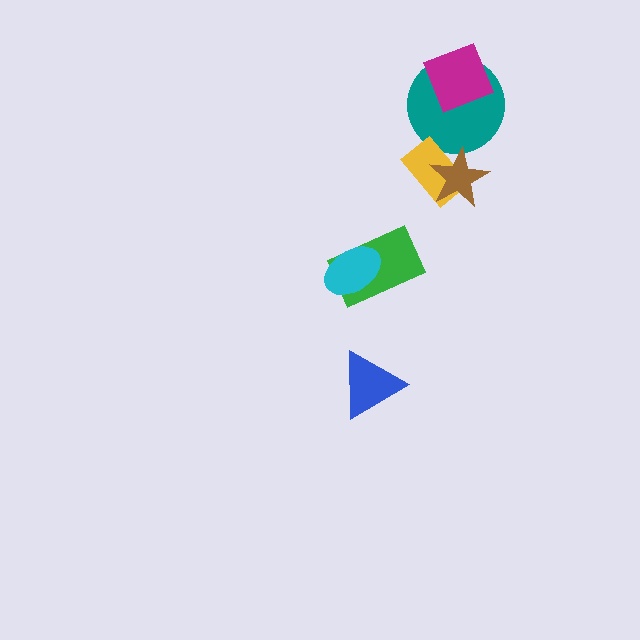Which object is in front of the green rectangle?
The cyan ellipse is in front of the green rectangle.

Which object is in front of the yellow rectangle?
The brown star is in front of the yellow rectangle.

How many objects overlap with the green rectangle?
1 object overlaps with the green rectangle.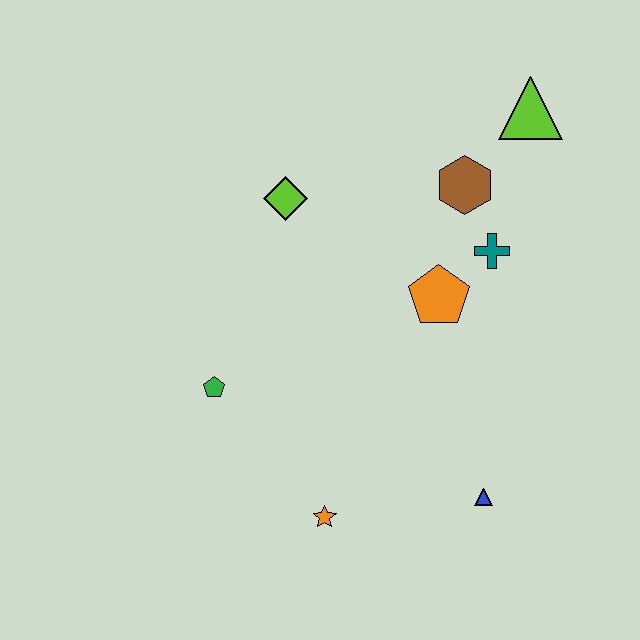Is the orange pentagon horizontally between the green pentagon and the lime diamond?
No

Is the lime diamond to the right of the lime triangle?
No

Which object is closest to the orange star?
The blue triangle is closest to the orange star.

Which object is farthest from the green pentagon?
The lime triangle is farthest from the green pentagon.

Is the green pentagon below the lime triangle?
Yes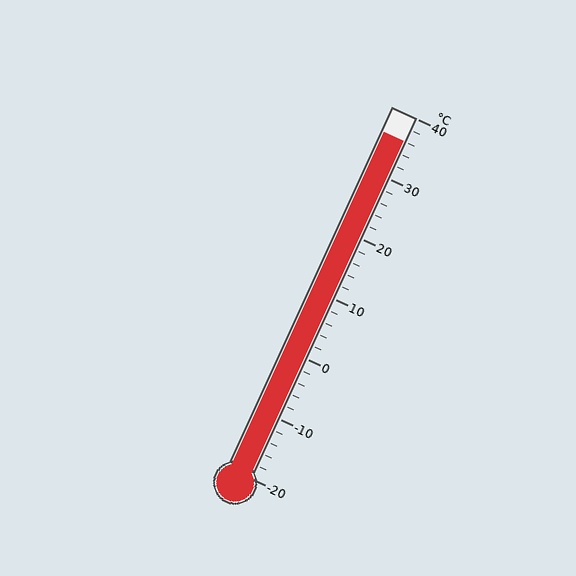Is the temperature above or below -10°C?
The temperature is above -10°C.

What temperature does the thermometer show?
The thermometer shows approximately 36°C.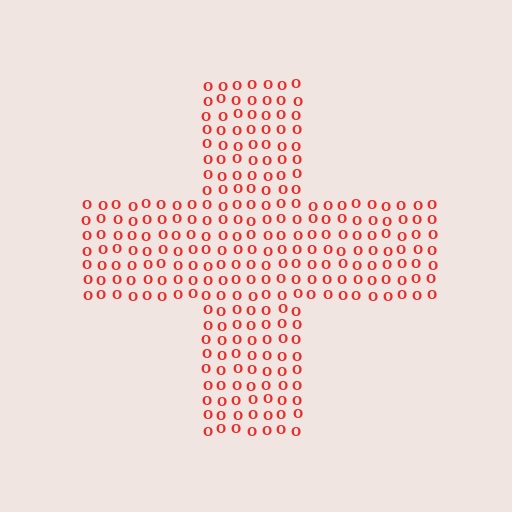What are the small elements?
The small elements are letter O's.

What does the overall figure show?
The overall figure shows a cross.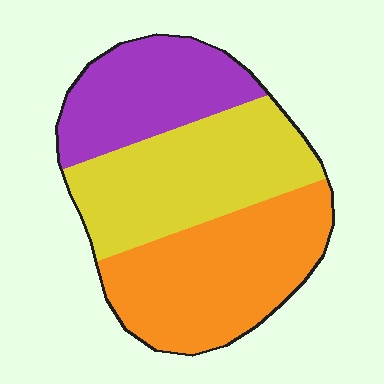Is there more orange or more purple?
Orange.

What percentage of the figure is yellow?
Yellow takes up about three eighths (3/8) of the figure.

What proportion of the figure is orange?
Orange covers roughly 40% of the figure.